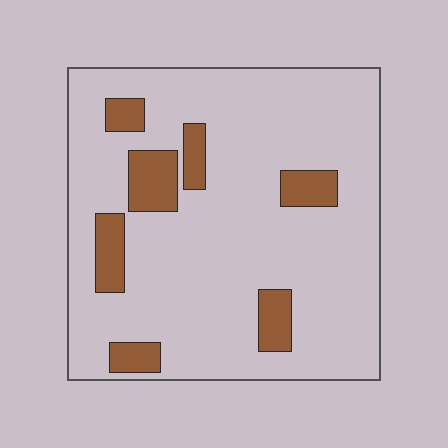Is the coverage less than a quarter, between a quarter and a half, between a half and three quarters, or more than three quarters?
Less than a quarter.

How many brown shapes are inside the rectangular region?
7.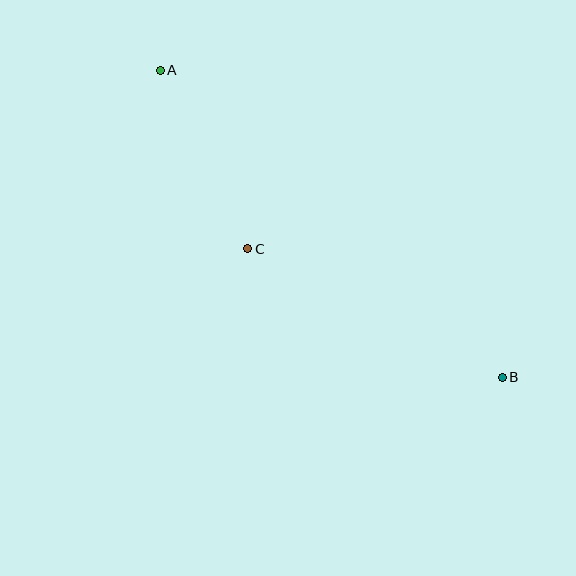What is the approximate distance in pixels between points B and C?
The distance between B and C is approximately 285 pixels.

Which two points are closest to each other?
Points A and C are closest to each other.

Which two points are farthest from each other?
Points A and B are farthest from each other.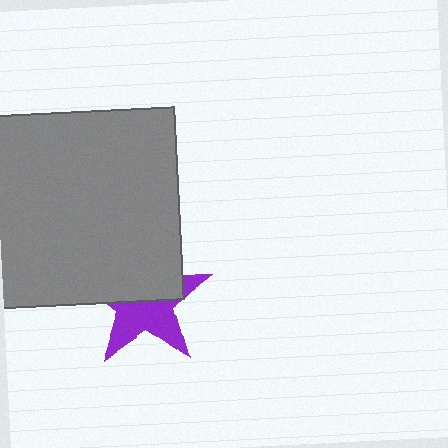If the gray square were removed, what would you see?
You would see the complete purple star.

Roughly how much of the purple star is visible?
About half of it is visible (roughly 50%).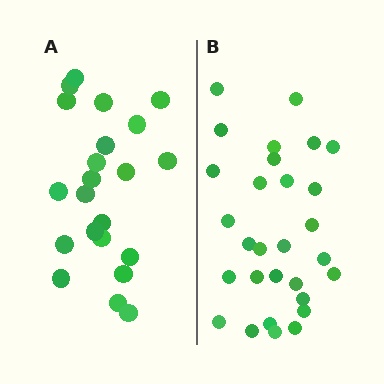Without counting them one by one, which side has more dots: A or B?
Region B (the right region) has more dots.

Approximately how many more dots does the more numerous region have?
Region B has roughly 8 or so more dots than region A.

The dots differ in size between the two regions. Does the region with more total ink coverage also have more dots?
No. Region A has more total ink coverage because its dots are larger, but region B actually contains more individual dots. Total area can be misleading — the number of items is what matters here.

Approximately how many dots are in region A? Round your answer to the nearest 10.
About 20 dots. (The exact count is 22, which rounds to 20.)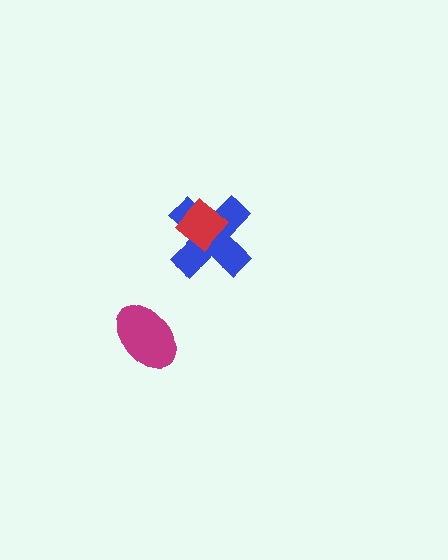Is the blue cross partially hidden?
Yes, it is partially covered by another shape.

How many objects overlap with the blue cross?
1 object overlaps with the blue cross.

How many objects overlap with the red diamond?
1 object overlaps with the red diamond.